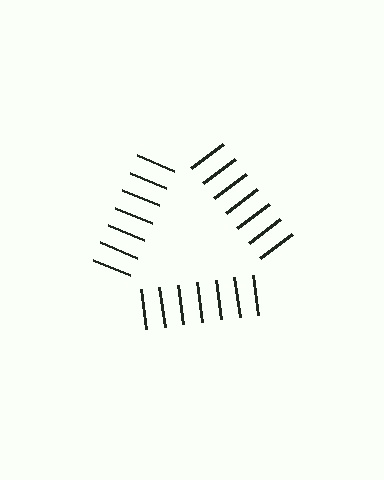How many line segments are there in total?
21 — 7 along each of the 3 edges.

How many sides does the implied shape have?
3 sides — the line-ends trace a triangle.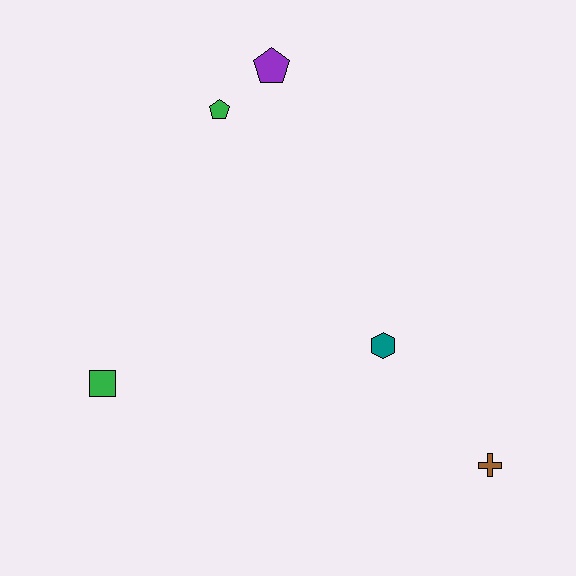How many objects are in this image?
There are 5 objects.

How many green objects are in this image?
There are 2 green objects.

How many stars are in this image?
There are no stars.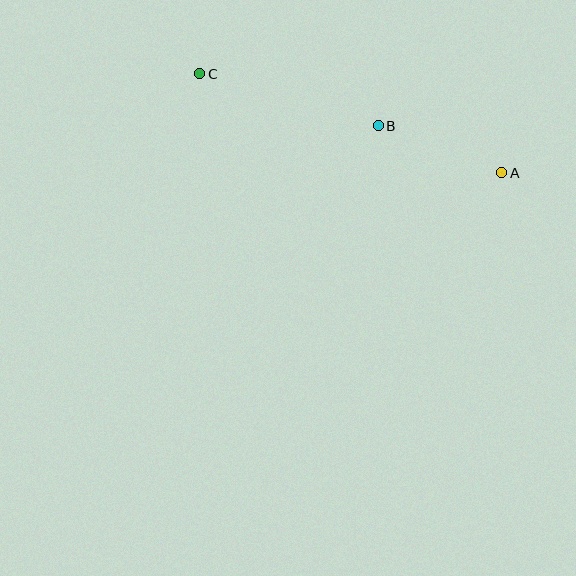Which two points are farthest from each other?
Points A and C are farthest from each other.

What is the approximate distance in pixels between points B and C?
The distance between B and C is approximately 186 pixels.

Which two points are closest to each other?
Points A and B are closest to each other.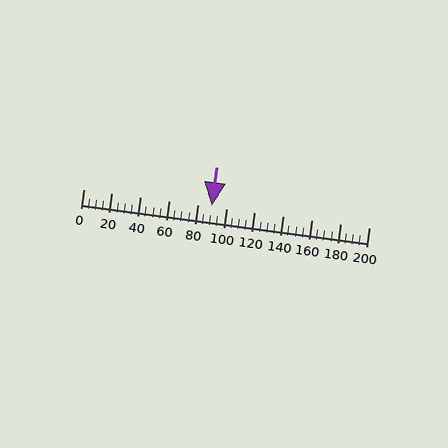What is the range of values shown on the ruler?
The ruler shows values from 0 to 200.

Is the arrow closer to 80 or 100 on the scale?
The arrow is closer to 100.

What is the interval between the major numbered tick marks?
The major tick marks are spaced 20 units apart.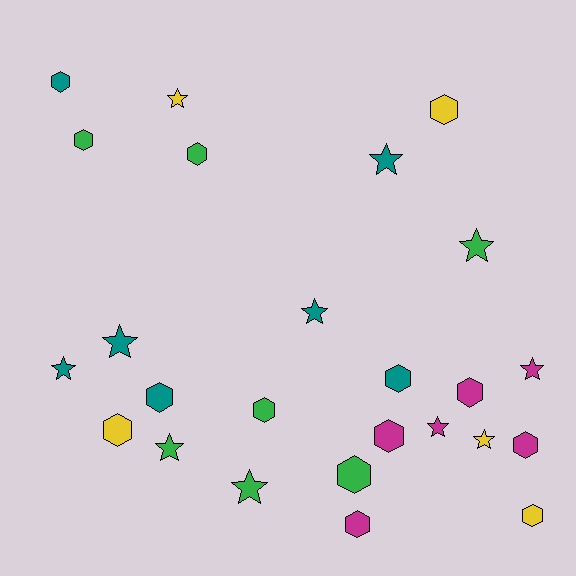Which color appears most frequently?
Teal, with 7 objects.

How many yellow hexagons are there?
There are 3 yellow hexagons.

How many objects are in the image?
There are 25 objects.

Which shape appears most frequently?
Hexagon, with 14 objects.